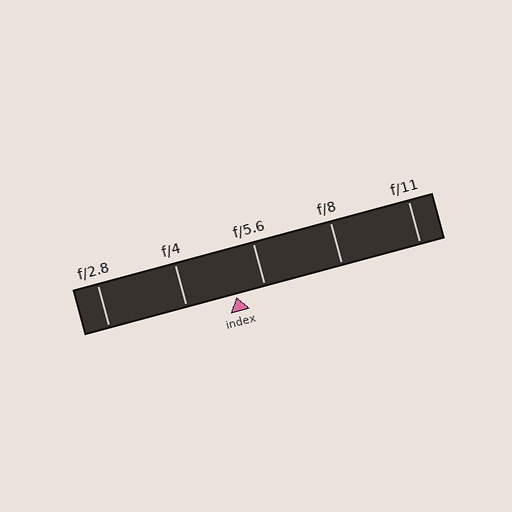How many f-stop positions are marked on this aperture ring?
There are 5 f-stop positions marked.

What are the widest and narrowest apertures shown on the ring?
The widest aperture shown is f/2.8 and the narrowest is f/11.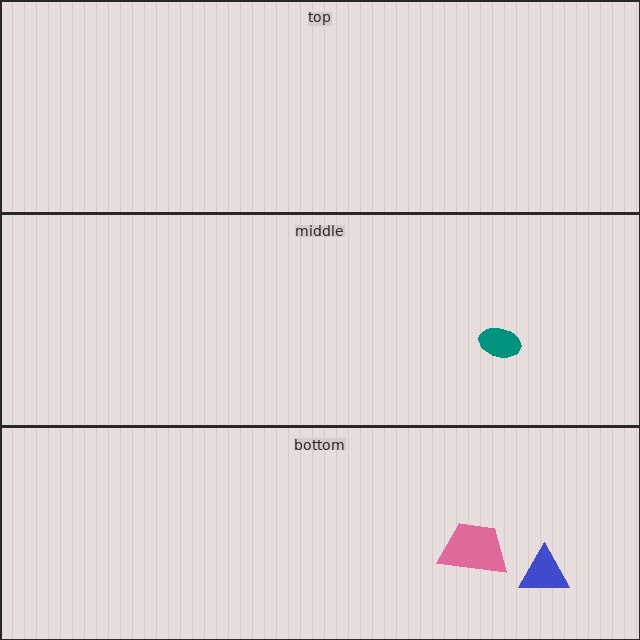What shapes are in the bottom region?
The blue triangle, the pink trapezoid.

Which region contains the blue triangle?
The bottom region.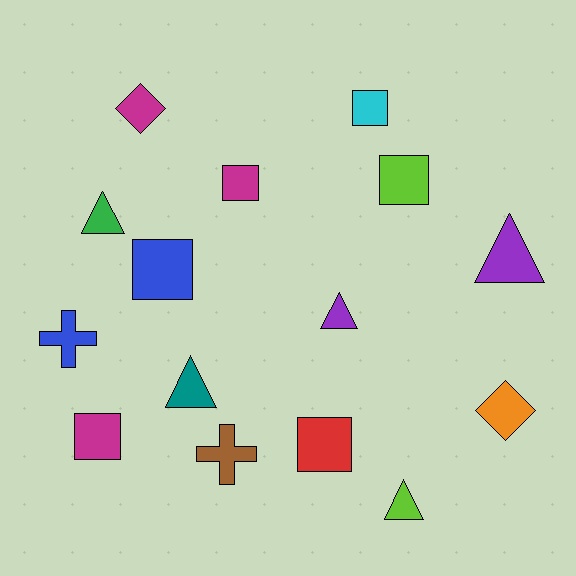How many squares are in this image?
There are 6 squares.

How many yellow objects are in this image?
There are no yellow objects.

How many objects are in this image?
There are 15 objects.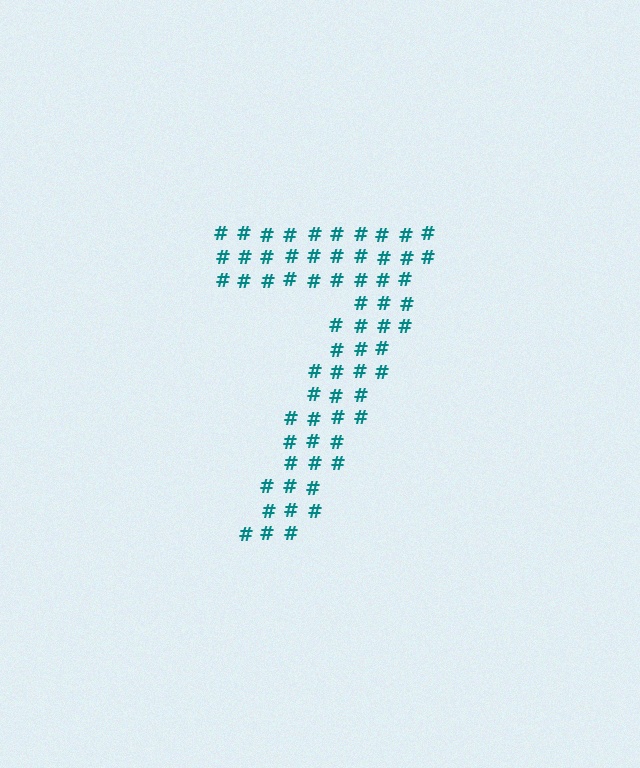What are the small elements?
The small elements are hash symbols.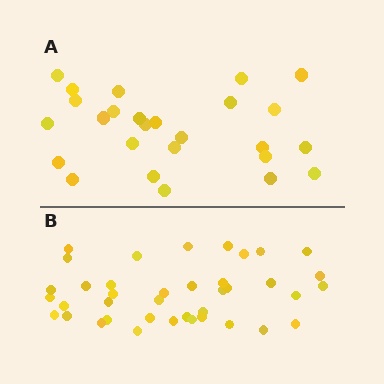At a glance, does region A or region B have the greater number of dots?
Region B (the bottom region) has more dots.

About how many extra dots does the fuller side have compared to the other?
Region B has approximately 15 more dots than region A.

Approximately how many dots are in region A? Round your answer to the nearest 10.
About 30 dots. (The exact count is 26, which rounds to 30.)